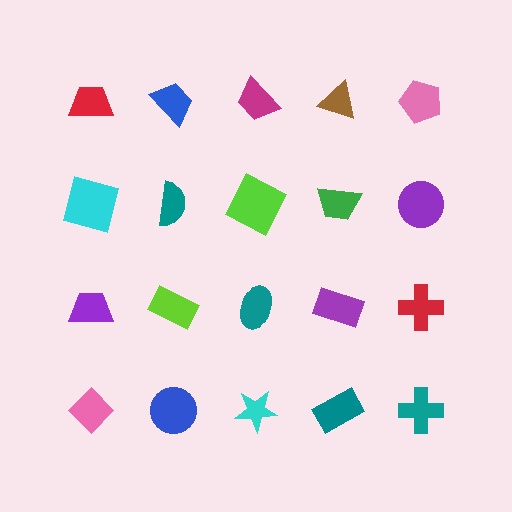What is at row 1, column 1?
A red trapezoid.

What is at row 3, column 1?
A purple trapezoid.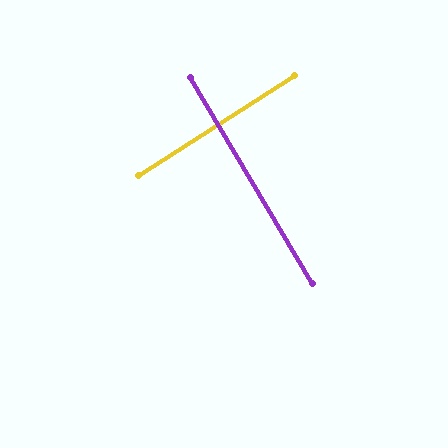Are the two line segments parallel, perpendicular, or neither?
Perpendicular — they meet at approximately 88°.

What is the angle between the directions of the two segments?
Approximately 88 degrees.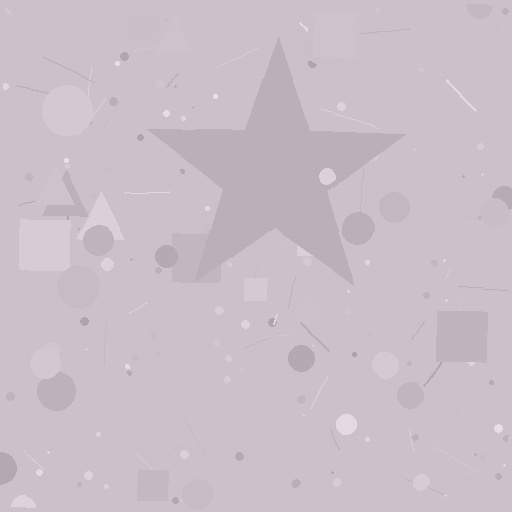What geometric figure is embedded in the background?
A star is embedded in the background.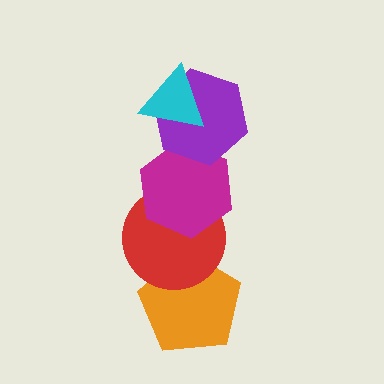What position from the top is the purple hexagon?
The purple hexagon is 2nd from the top.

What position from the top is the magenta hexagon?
The magenta hexagon is 3rd from the top.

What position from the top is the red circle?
The red circle is 4th from the top.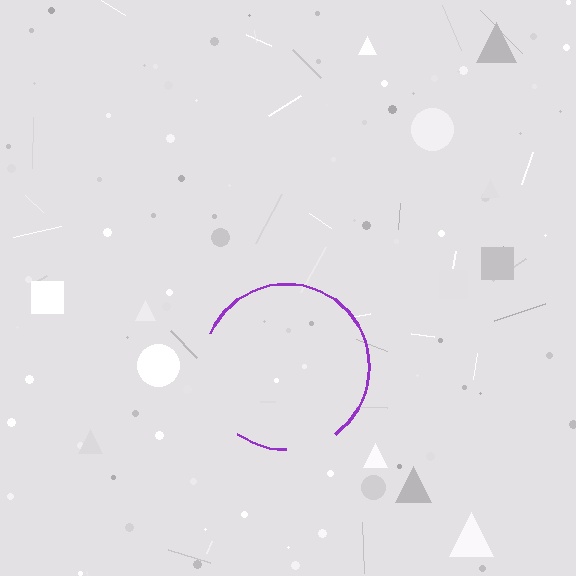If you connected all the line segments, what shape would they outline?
They would outline a circle.